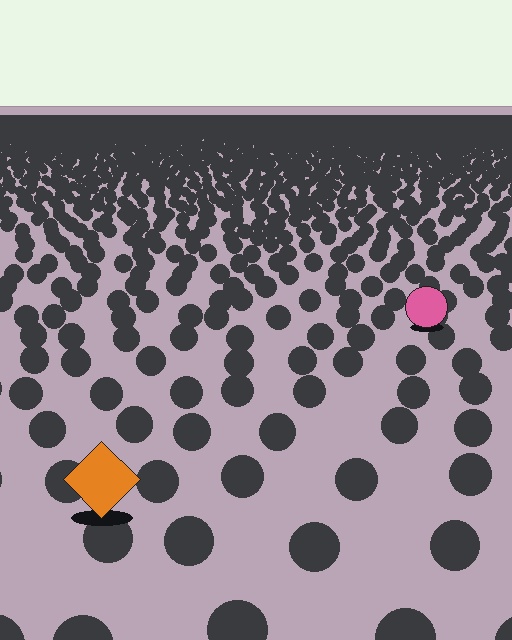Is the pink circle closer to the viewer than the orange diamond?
No. The orange diamond is closer — you can tell from the texture gradient: the ground texture is coarser near it.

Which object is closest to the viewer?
The orange diamond is closest. The texture marks near it are larger and more spread out.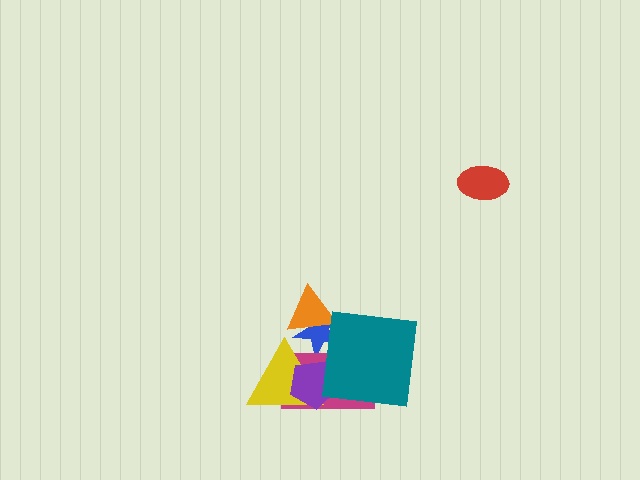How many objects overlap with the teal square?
3 objects overlap with the teal square.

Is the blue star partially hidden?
Yes, it is partially covered by another shape.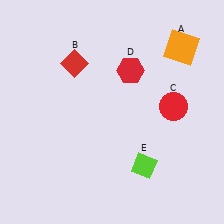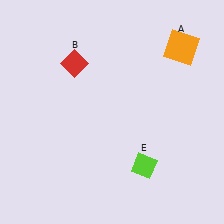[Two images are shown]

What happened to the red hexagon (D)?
The red hexagon (D) was removed in Image 2. It was in the top-right area of Image 1.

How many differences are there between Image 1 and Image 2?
There are 2 differences between the two images.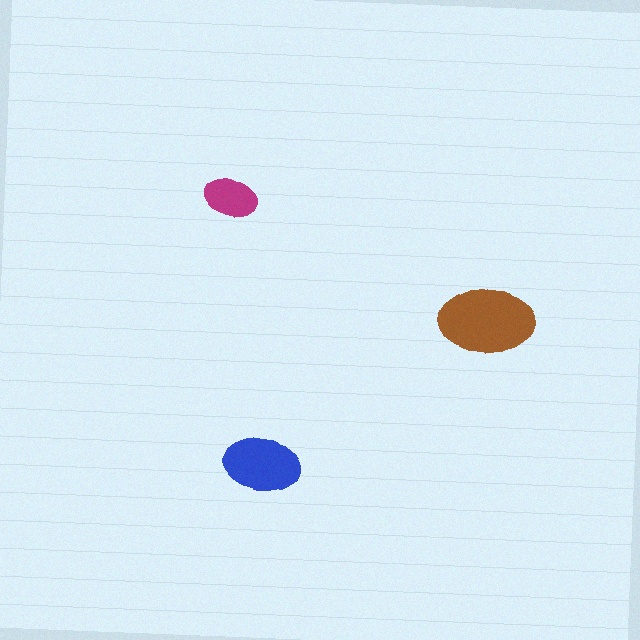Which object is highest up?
The magenta ellipse is topmost.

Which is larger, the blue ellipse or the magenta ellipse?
The blue one.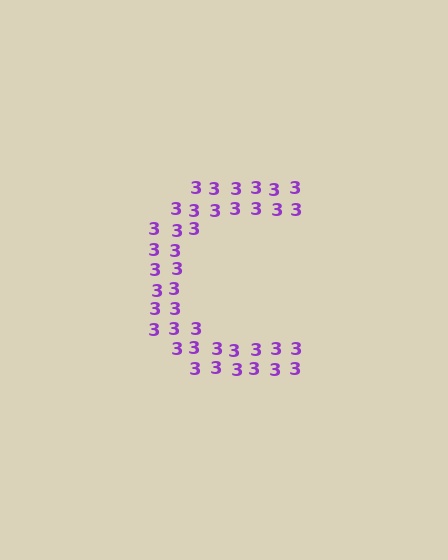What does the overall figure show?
The overall figure shows the letter C.